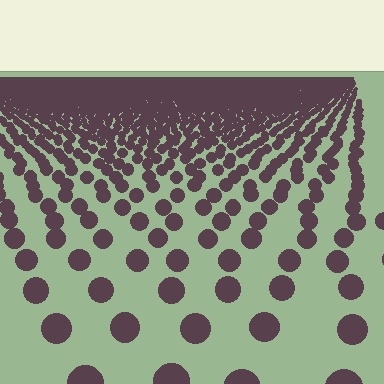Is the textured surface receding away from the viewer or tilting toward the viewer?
The surface is receding away from the viewer. Texture elements get smaller and denser toward the top.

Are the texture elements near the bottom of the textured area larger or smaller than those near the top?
Larger. Near the bottom, elements are closer to the viewer and appear at a bigger on-screen size.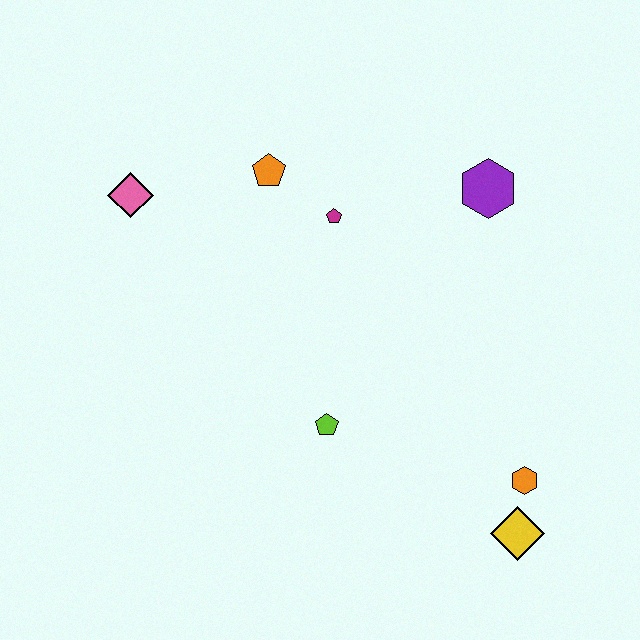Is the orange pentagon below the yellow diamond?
No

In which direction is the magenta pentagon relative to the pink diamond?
The magenta pentagon is to the right of the pink diamond.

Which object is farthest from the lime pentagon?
The pink diamond is farthest from the lime pentagon.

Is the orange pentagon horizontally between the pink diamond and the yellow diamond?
Yes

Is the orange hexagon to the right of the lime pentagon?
Yes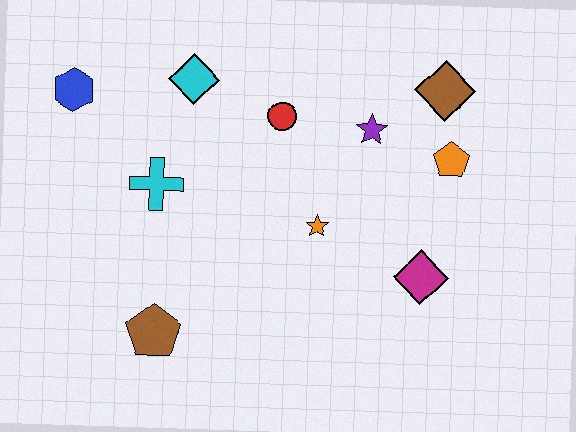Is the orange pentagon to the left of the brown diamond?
No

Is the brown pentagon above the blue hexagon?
No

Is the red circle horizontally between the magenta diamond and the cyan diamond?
Yes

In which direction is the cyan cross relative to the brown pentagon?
The cyan cross is above the brown pentagon.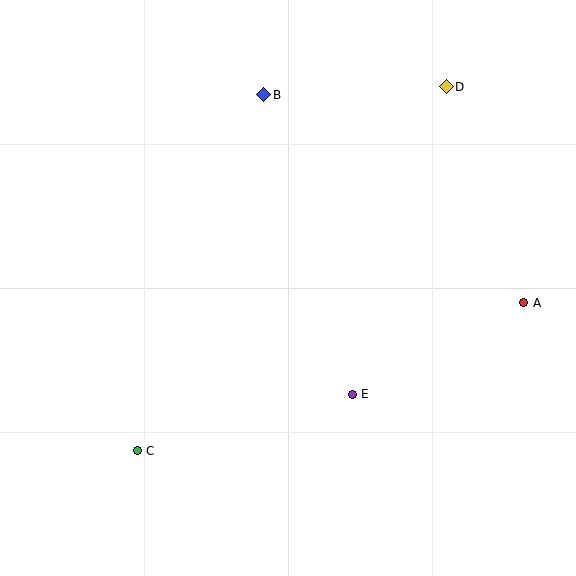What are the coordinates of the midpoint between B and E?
The midpoint between B and E is at (308, 244).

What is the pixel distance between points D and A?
The distance between D and A is 229 pixels.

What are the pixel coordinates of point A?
Point A is at (524, 303).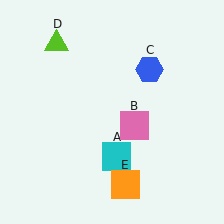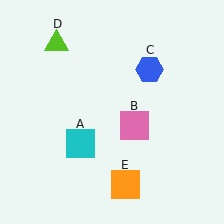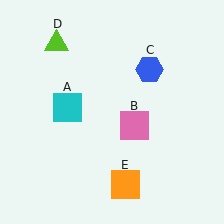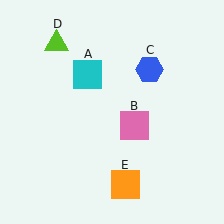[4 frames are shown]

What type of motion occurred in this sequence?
The cyan square (object A) rotated clockwise around the center of the scene.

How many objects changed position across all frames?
1 object changed position: cyan square (object A).